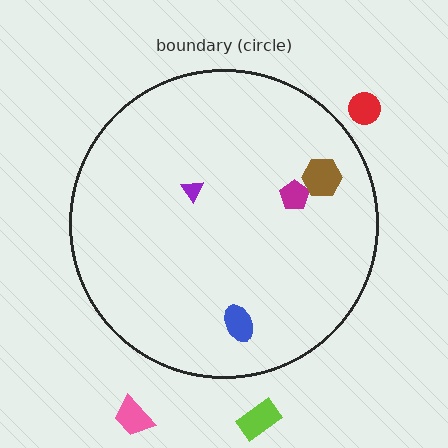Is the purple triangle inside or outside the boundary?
Inside.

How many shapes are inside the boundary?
4 inside, 3 outside.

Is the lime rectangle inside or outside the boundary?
Outside.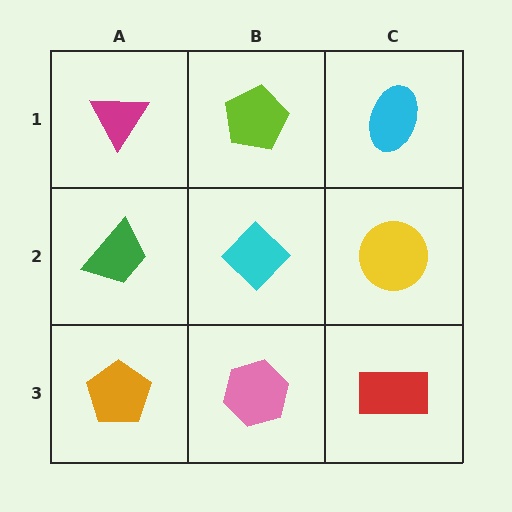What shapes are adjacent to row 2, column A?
A magenta triangle (row 1, column A), an orange pentagon (row 3, column A), a cyan diamond (row 2, column B).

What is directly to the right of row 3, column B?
A red rectangle.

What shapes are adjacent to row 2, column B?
A lime pentagon (row 1, column B), a pink hexagon (row 3, column B), a green trapezoid (row 2, column A), a yellow circle (row 2, column C).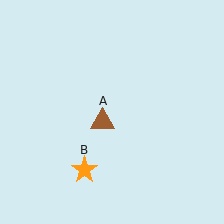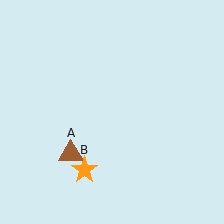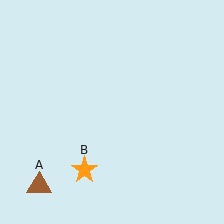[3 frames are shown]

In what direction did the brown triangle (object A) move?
The brown triangle (object A) moved down and to the left.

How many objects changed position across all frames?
1 object changed position: brown triangle (object A).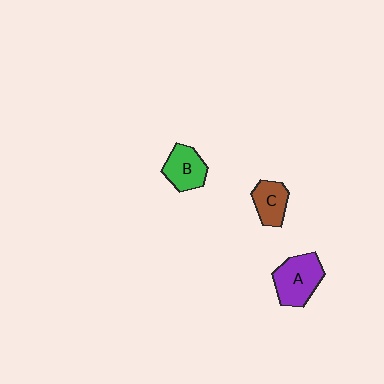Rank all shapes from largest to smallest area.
From largest to smallest: A (purple), B (green), C (brown).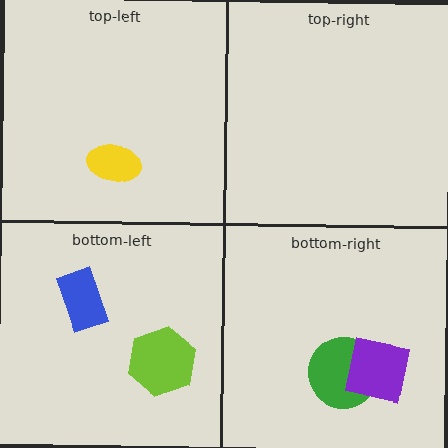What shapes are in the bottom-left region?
The lime hexagon, the blue rectangle.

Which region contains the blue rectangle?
The bottom-left region.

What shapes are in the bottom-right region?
The green circle, the purple square.